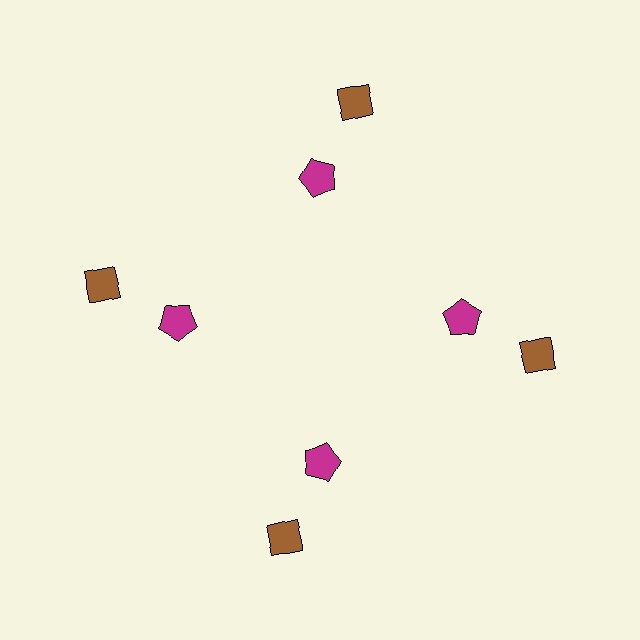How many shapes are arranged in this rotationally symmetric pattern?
There are 8 shapes, arranged in 4 groups of 2.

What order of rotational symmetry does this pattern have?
This pattern has 4-fold rotational symmetry.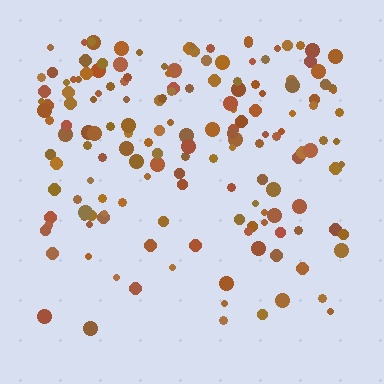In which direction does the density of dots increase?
From bottom to top, with the top side densest.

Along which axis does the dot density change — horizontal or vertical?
Vertical.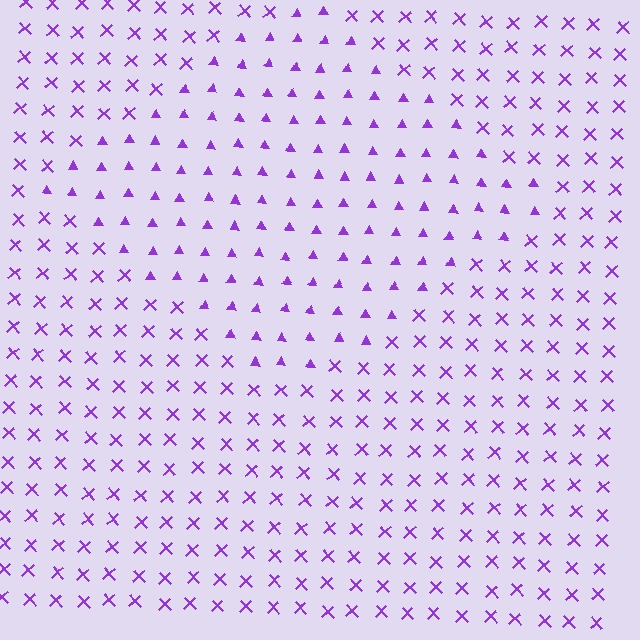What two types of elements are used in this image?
The image uses triangles inside the diamond region and X marks outside it.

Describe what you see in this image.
The image is filled with small purple elements arranged in a uniform grid. A diamond-shaped region contains triangles, while the surrounding area contains X marks. The boundary is defined purely by the change in element shape.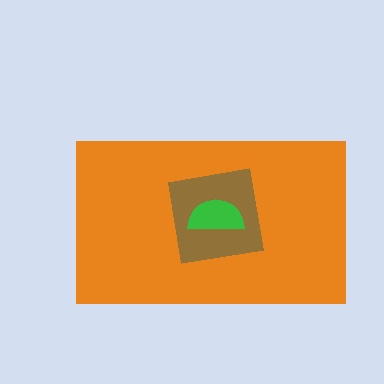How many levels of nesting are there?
3.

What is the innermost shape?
The green semicircle.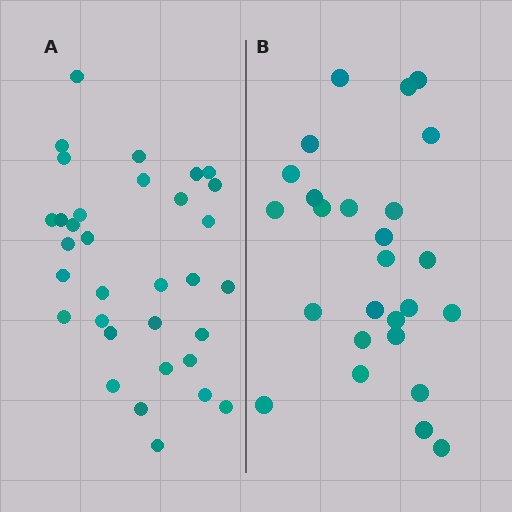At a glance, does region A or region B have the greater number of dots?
Region A (the left region) has more dots.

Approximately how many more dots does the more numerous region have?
Region A has roughly 8 or so more dots than region B.